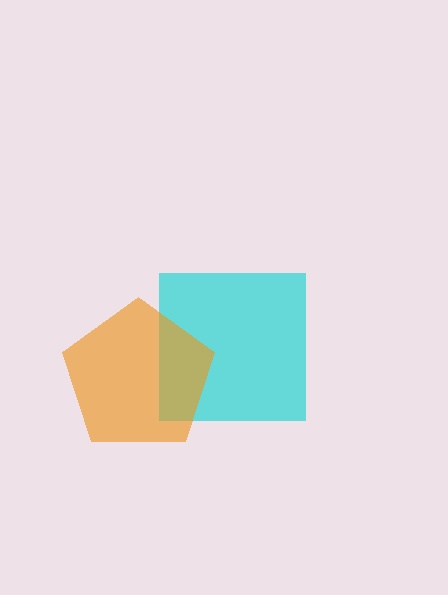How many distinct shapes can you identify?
There are 2 distinct shapes: a cyan square, an orange pentagon.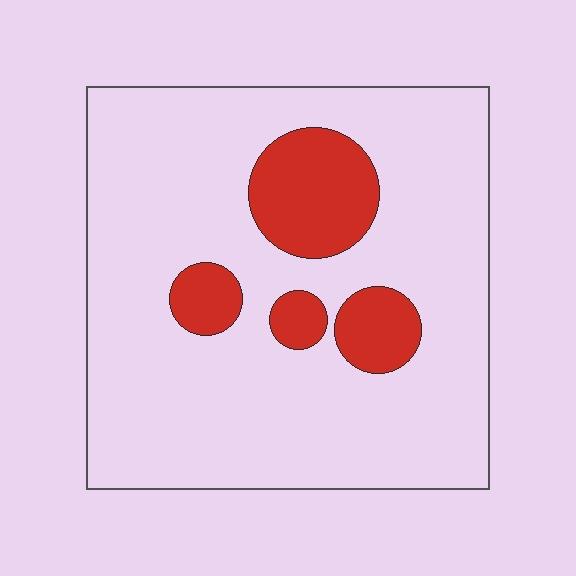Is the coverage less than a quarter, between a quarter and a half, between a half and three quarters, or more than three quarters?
Less than a quarter.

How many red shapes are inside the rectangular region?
4.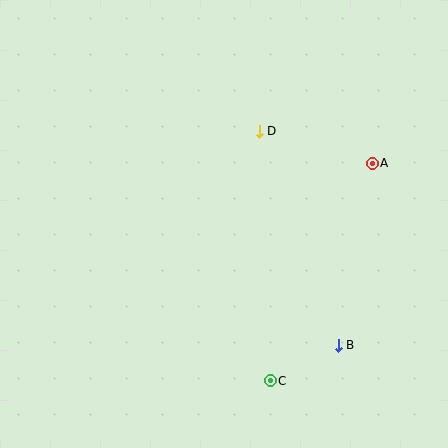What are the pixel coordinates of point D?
Point D is at (259, 131).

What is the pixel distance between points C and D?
The distance between C and D is 250 pixels.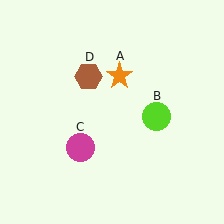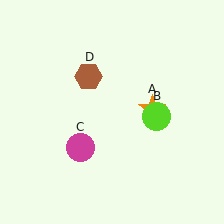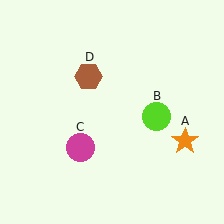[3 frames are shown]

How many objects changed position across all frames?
1 object changed position: orange star (object A).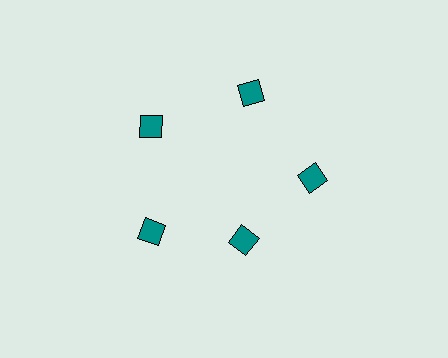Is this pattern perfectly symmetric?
No. The 5 teal diamonds are arranged in a ring, but one element near the 5 o'clock position is pulled inward toward the center, breaking the 5-fold rotational symmetry.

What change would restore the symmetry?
The symmetry would be restored by moving it outward, back onto the ring so that all 5 diamonds sit at equal angles and equal distance from the center.